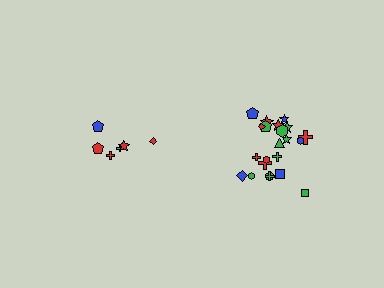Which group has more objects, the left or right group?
The right group.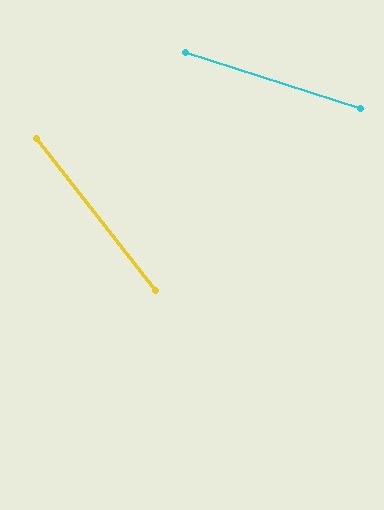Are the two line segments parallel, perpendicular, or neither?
Neither parallel nor perpendicular — they differ by about 34°.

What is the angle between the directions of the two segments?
Approximately 34 degrees.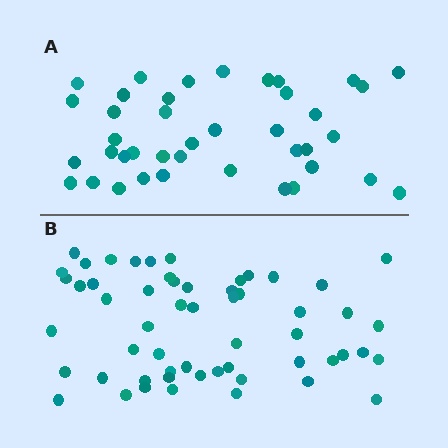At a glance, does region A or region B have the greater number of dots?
Region B (the bottom region) has more dots.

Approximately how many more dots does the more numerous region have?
Region B has approximately 15 more dots than region A.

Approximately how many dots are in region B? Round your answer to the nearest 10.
About 60 dots. (The exact count is 56, which rounds to 60.)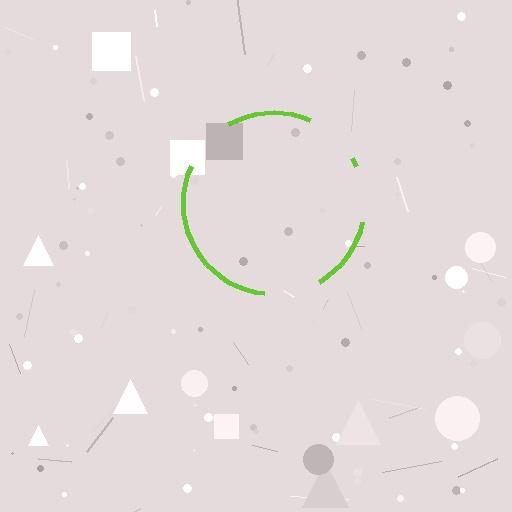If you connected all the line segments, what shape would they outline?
They would outline a circle.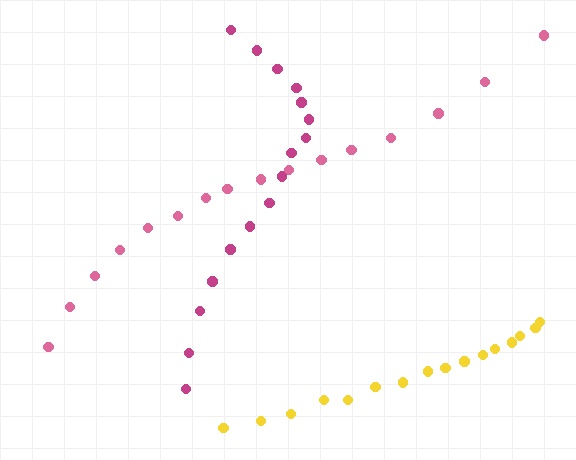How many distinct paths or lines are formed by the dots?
There are 3 distinct paths.